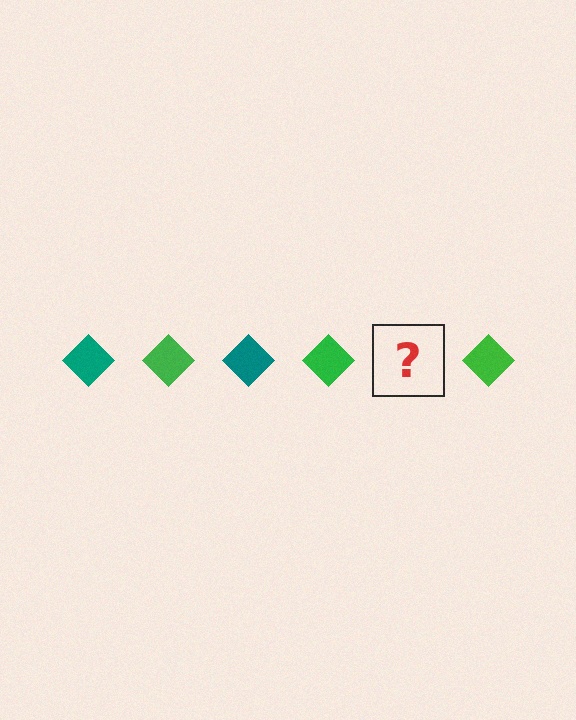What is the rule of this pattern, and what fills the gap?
The rule is that the pattern cycles through teal, green diamonds. The gap should be filled with a teal diamond.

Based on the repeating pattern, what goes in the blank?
The blank should be a teal diamond.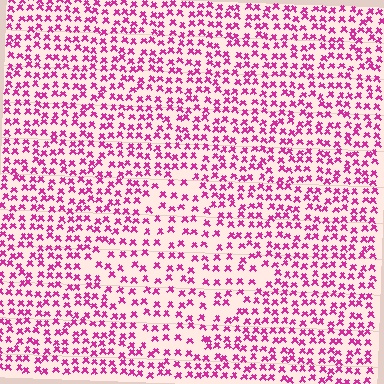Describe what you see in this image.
The image contains small magenta elements arranged at two different densities. A diamond-shaped region is visible where the elements are less densely packed than the surrounding area.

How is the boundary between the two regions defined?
The boundary is defined by a change in element density (approximately 1.6x ratio). All elements are the same color, size, and shape.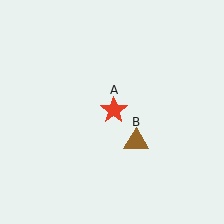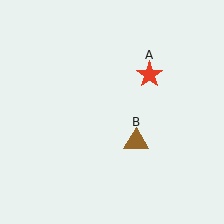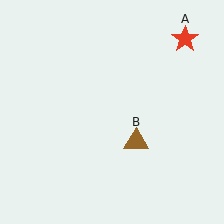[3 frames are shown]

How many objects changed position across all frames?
1 object changed position: red star (object A).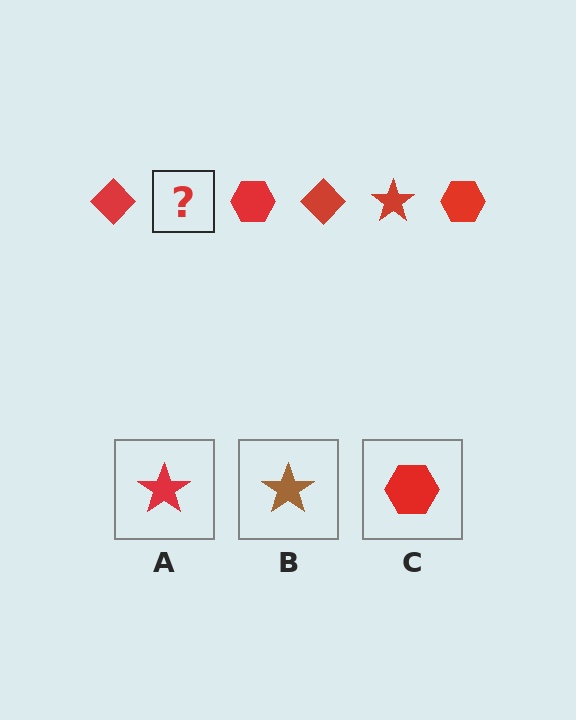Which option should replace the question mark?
Option A.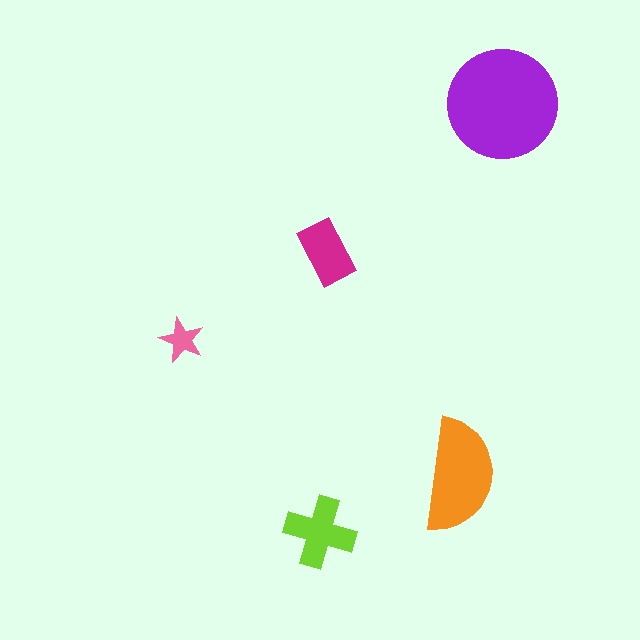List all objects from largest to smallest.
The purple circle, the orange semicircle, the lime cross, the magenta rectangle, the pink star.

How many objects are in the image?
There are 5 objects in the image.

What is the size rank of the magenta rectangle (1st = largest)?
4th.